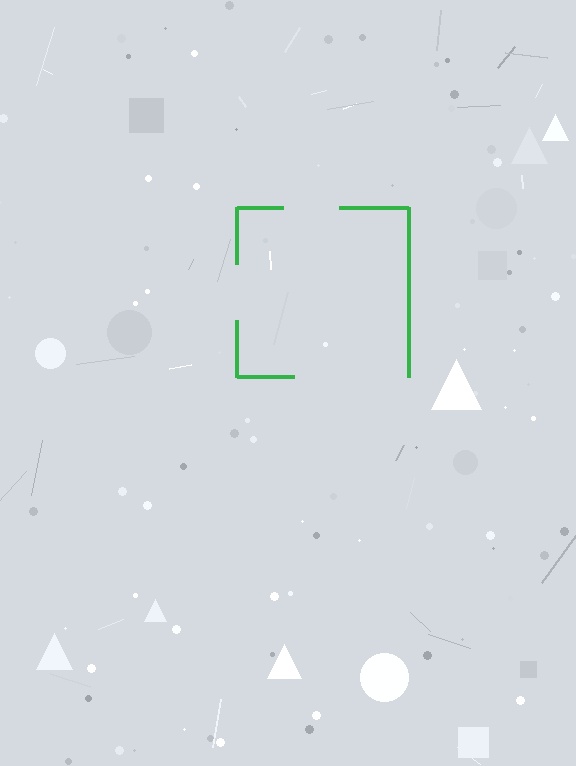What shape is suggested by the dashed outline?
The dashed outline suggests a square.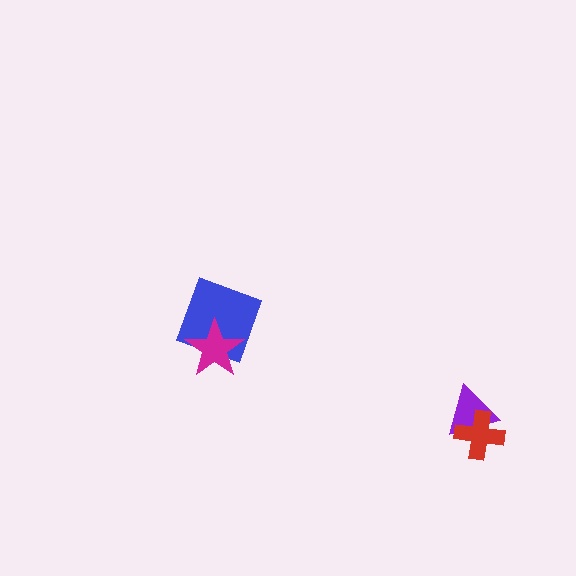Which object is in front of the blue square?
The magenta star is in front of the blue square.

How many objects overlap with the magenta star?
1 object overlaps with the magenta star.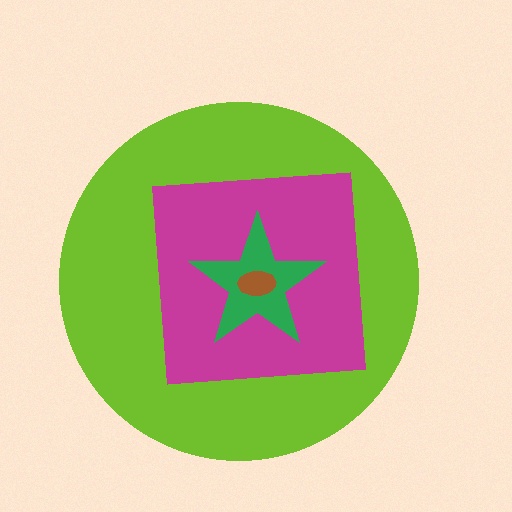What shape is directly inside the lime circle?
The magenta square.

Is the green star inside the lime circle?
Yes.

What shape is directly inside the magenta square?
The green star.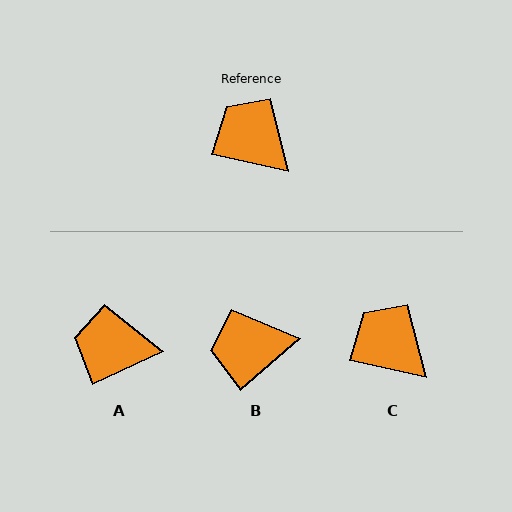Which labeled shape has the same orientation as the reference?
C.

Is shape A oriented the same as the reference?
No, it is off by about 37 degrees.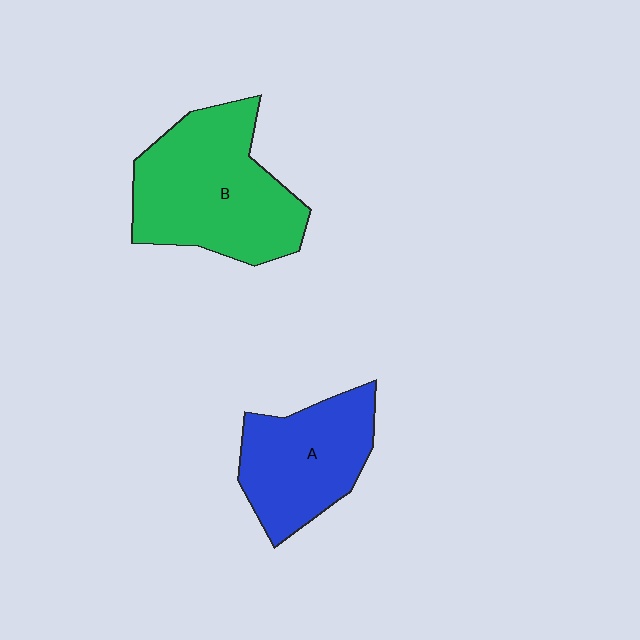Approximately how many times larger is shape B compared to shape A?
Approximately 1.4 times.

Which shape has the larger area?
Shape B (green).